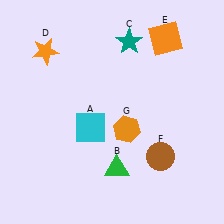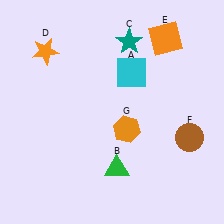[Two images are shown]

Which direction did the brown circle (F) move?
The brown circle (F) moved right.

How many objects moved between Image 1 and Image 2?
2 objects moved between the two images.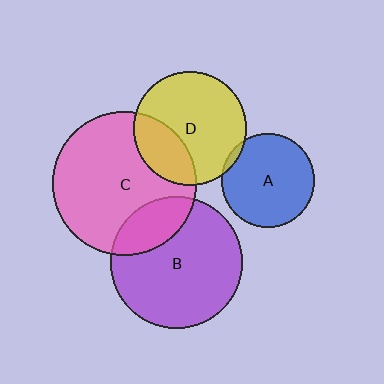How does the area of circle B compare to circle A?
Approximately 2.0 times.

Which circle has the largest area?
Circle C (pink).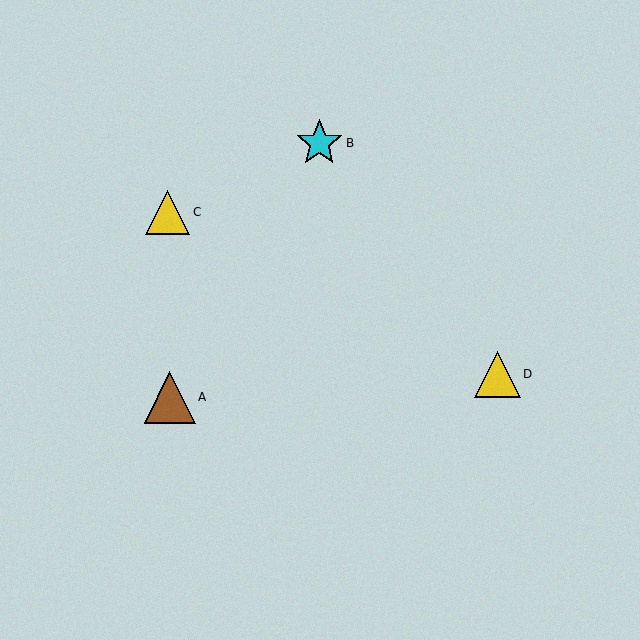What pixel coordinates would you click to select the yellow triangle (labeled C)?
Click at (168, 212) to select the yellow triangle C.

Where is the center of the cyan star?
The center of the cyan star is at (319, 143).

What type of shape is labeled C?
Shape C is a yellow triangle.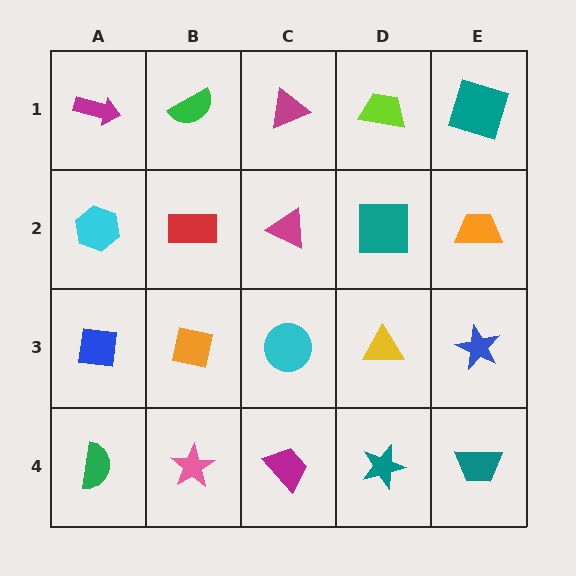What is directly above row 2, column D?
A lime trapezoid.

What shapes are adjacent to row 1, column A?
A cyan hexagon (row 2, column A), a green semicircle (row 1, column B).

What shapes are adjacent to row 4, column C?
A cyan circle (row 3, column C), a pink star (row 4, column B), a teal star (row 4, column D).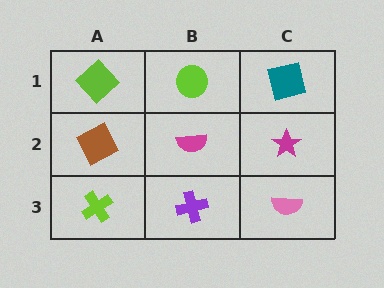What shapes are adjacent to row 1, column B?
A magenta semicircle (row 2, column B), a lime diamond (row 1, column A), a teal square (row 1, column C).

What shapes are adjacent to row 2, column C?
A teal square (row 1, column C), a pink semicircle (row 3, column C), a magenta semicircle (row 2, column B).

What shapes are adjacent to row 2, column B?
A lime circle (row 1, column B), a purple cross (row 3, column B), a brown square (row 2, column A), a magenta star (row 2, column C).